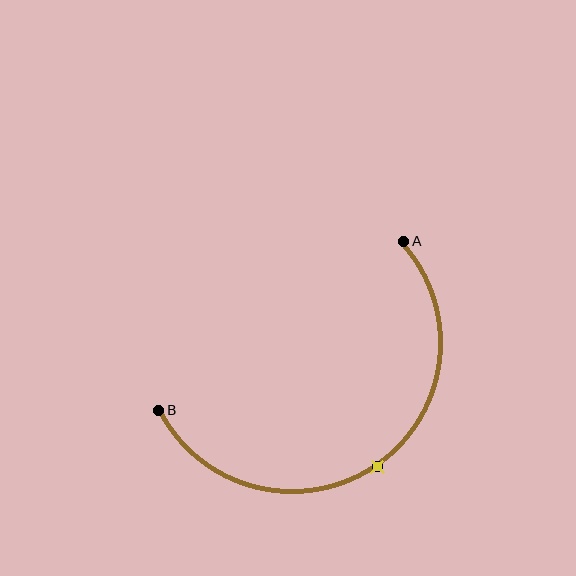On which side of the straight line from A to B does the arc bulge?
The arc bulges below and to the right of the straight line connecting A and B.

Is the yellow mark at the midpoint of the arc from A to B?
Yes. The yellow mark lies on the arc at equal arc-length from both A and B — it is the arc midpoint.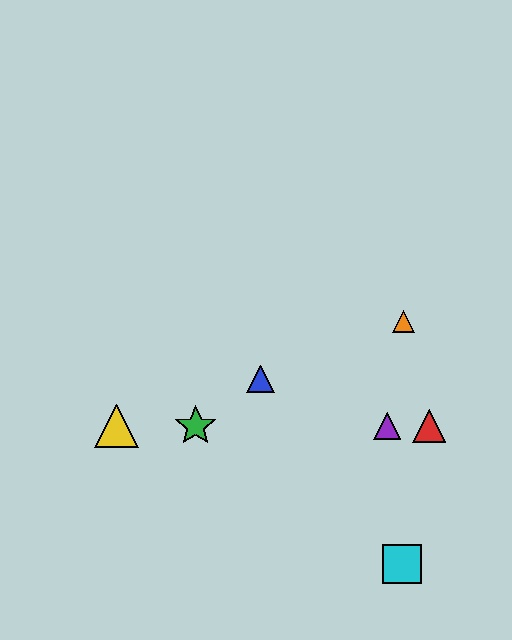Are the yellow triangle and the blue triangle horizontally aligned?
No, the yellow triangle is at y≈426 and the blue triangle is at y≈379.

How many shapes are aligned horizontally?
4 shapes (the red triangle, the green star, the yellow triangle, the purple triangle) are aligned horizontally.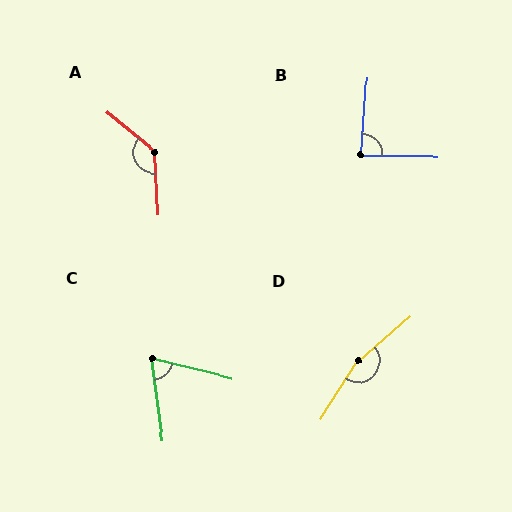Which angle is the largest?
D, at approximately 163 degrees.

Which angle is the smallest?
C, at approximately 69 degrees.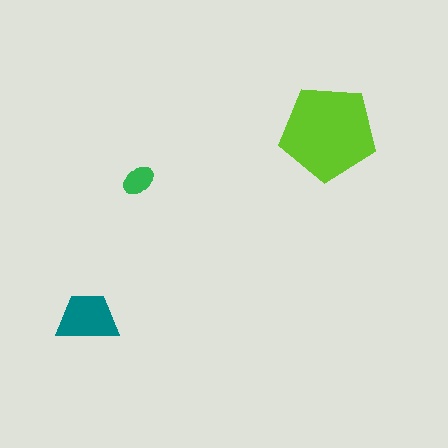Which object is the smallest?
The green ellipse.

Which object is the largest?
The lime pentagon.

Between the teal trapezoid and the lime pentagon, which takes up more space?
The lime pentagon.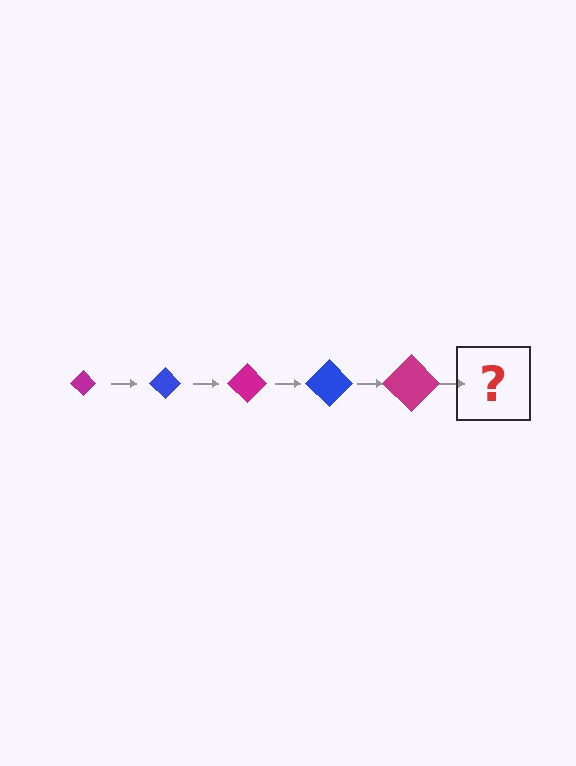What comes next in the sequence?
The next element should be a blue diamond, larger than the previous one.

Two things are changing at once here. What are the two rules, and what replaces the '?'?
The two rules are that the diamond grows larger each step and the color cycles through magenta and blue. The '?' should be a blue diamond, larger than the previous one.